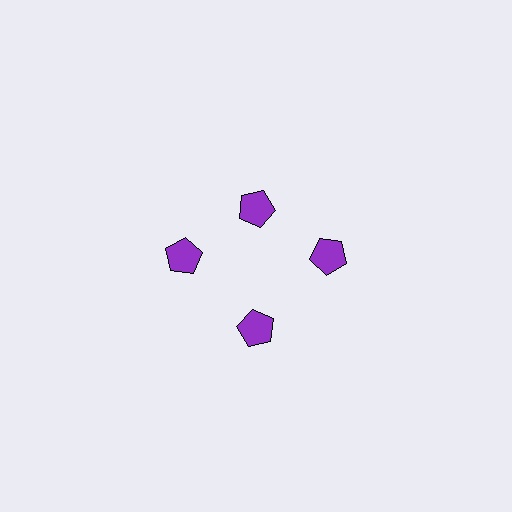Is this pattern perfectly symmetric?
No. The 4 purple pentagons are arranged in a ring, but one element near the 12 o'clock position is pulled inward toward the center, breaking the 4-fold rotational symmetry.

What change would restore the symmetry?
The symmetry would be restored by moving it outward, back onto the ring so that all 4 pentagons sit at equal angles and equal distance from the center.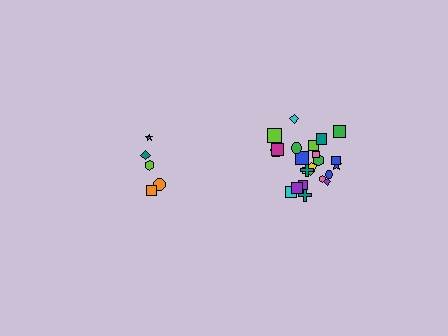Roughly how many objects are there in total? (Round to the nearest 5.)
Roughly 30 objects in total.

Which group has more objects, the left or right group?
The right group.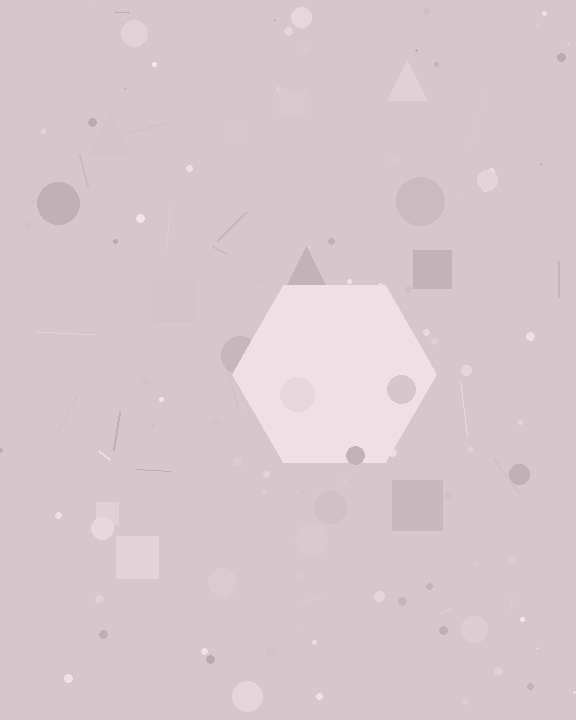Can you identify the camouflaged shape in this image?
The camouflaged shape is a hexagon.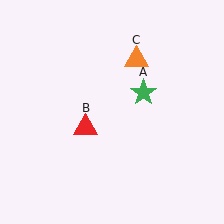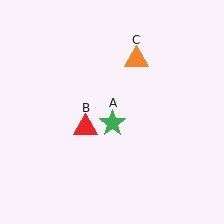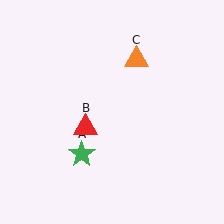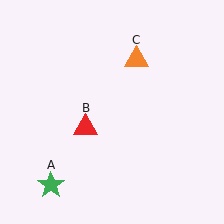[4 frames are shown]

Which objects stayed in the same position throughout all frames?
Red triangle (object B) and orange triangle (object C) remained stationary.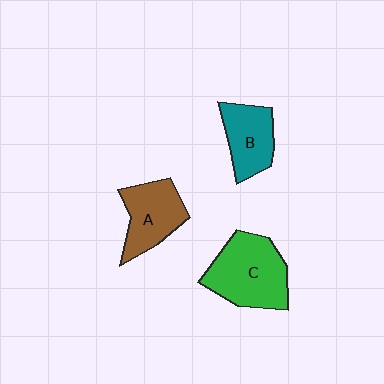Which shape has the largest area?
Shape C (green).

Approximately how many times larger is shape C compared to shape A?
Approximately 1.4 times.